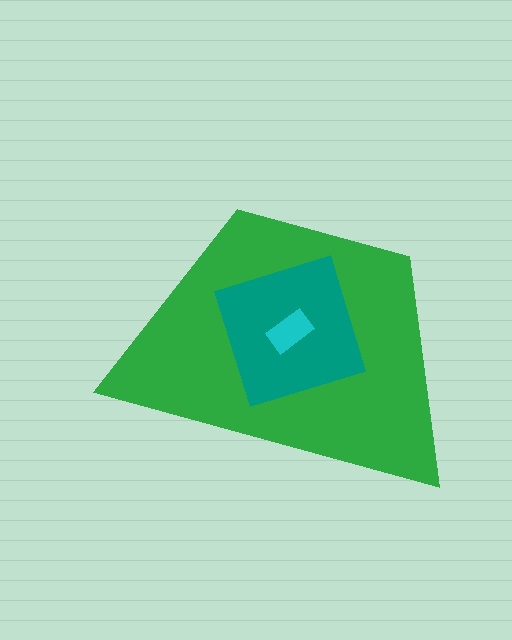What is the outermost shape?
The green trapezoid.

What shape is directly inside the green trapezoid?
The teal diamond.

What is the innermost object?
The cyan rectangle.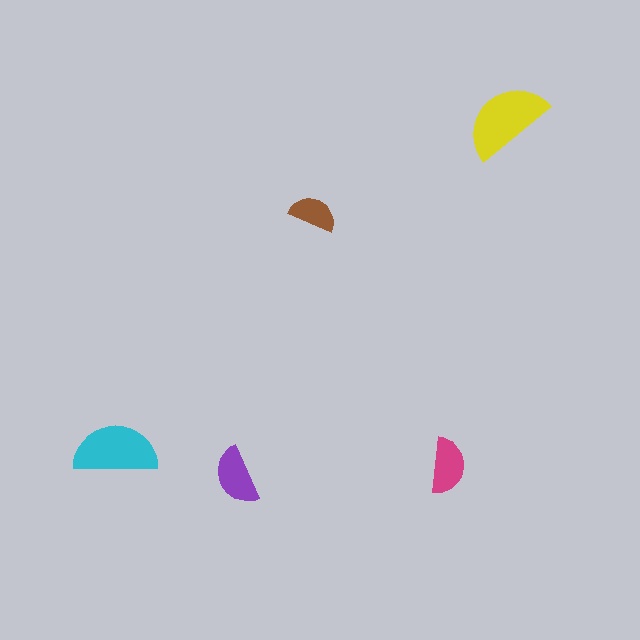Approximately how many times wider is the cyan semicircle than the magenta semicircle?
About 1.5 times wider.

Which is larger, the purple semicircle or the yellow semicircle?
The yellow one.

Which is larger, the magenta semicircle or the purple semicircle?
The purple one.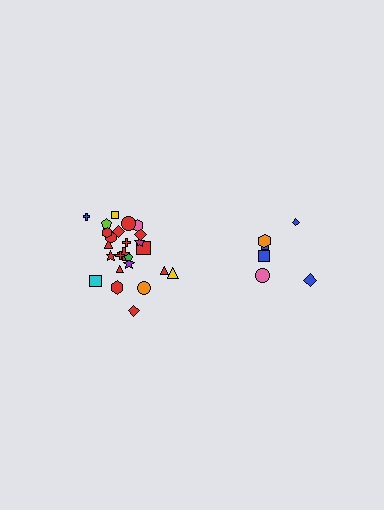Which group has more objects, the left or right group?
The left group.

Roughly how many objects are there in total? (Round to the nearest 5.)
Roughly 30 objects in total.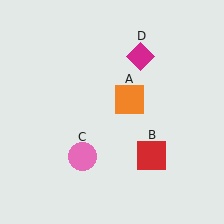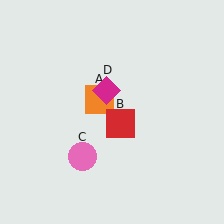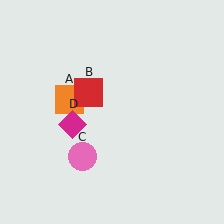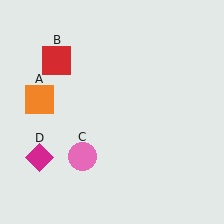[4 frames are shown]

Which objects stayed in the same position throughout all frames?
Pink circle (object C) remained stationary.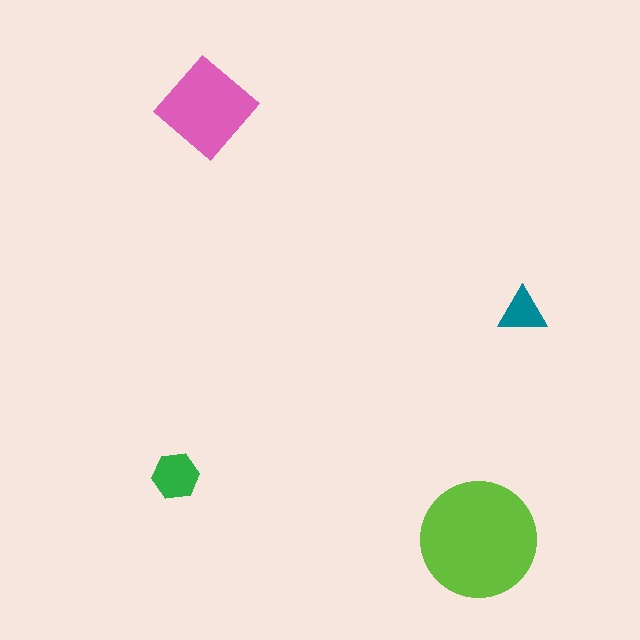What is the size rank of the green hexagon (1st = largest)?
3rd.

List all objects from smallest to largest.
The teal triangle, the green hexagon, the pink diamond, the lime circle.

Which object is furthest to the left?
The green hexagon is leftmost.